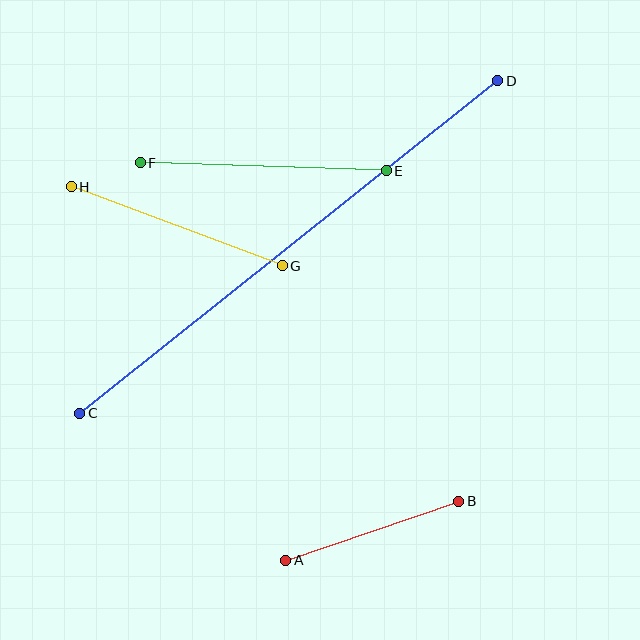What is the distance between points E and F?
The distance is approximately 246 pixels.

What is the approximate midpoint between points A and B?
The midpoint is at approximately (372, 531) pixels.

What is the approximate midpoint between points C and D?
The midpoint is at approximately (289, 247) pixels.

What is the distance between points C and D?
The distance is approximately 534 pixels.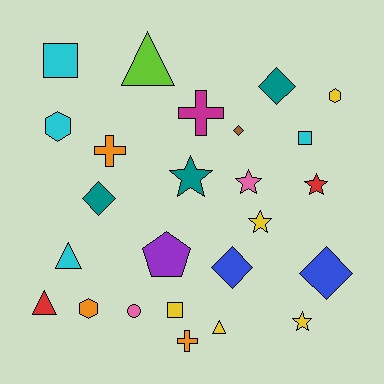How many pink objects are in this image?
There are 2 pink objects.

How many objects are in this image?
There are 25 objects.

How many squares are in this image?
There are 3 squares.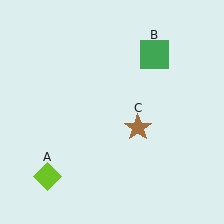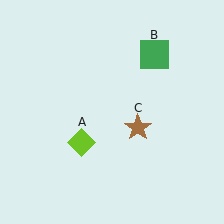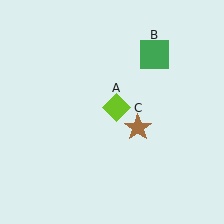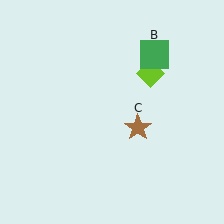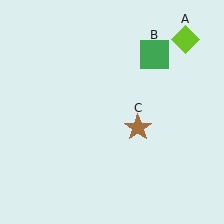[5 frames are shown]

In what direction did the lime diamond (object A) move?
The lime diamond (object A) moved up and to the right.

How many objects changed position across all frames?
1 object changed position: lime diamond (object A).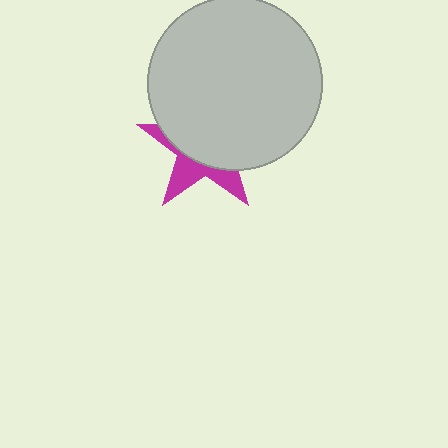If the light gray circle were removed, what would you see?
You would see the complete magenta star.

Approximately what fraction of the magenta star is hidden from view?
Roughly 66% of the magenta star is hidden behind the light gray circle.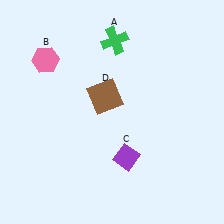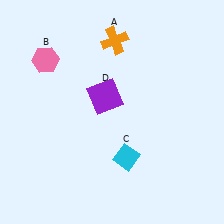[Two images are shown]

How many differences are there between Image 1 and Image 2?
There are 3 differences between the two images.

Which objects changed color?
A changed from green to orange. C changed from purple to cyan. D changed from brown to purple.